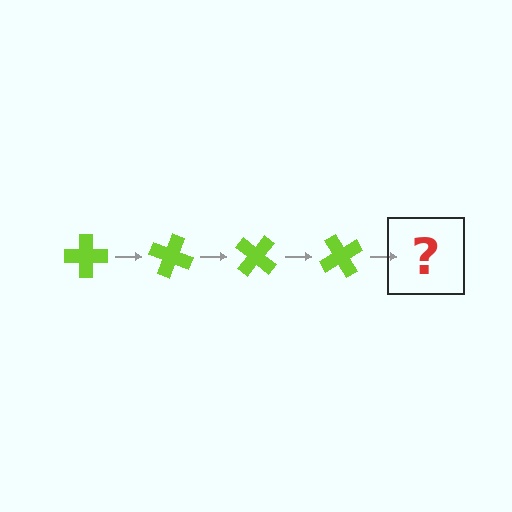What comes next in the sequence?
The next element should be a lime cross rotated 80 degrees.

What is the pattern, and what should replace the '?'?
The pattern is that the cross rotates 20 degrees each step. The '?' should be a lime cross rotated 80 degrees.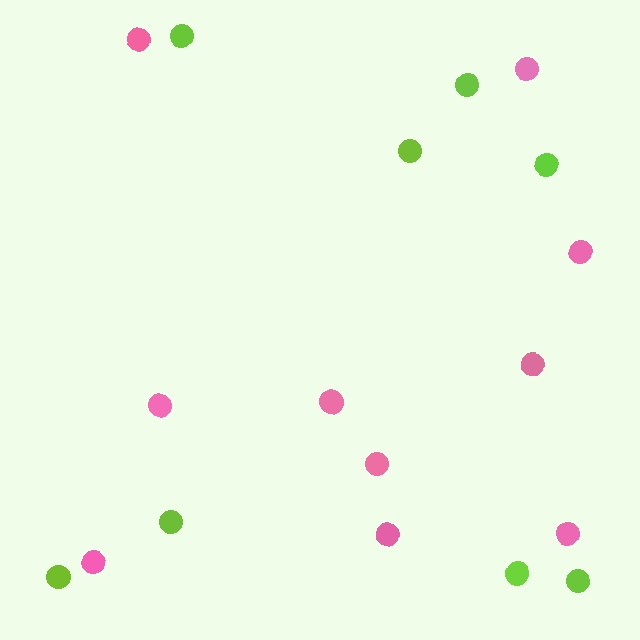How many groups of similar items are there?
There are 2 groups: one group of lime circles (8) and one group of pink circles (10).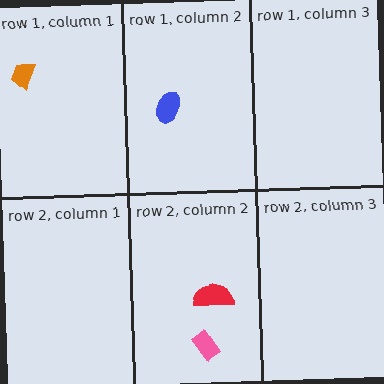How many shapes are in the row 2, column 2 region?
2.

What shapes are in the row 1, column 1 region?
The orange trapezoid.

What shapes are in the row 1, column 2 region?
The blue ellipse.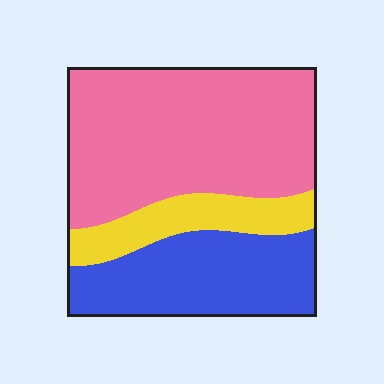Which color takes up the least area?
Yellow, at roughly 15%.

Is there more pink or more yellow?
Pink.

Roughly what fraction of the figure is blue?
Blue covers roughly 30% of the figure.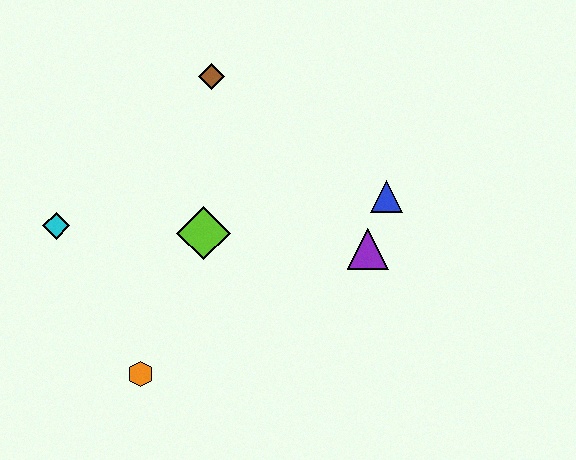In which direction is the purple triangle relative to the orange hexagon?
The purple triangle is to the right of the orange hexagon.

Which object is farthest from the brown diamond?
The orange hexagon is farthest from the brown diamond.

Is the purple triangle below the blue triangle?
Yes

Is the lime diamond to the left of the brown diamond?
Yes